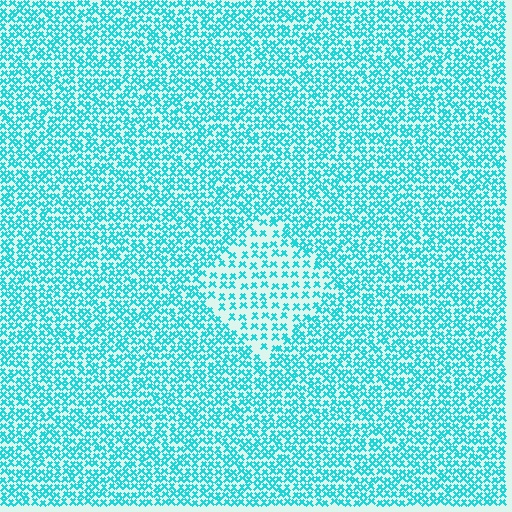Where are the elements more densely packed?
The elements are more densely packed outside the diamond boundary.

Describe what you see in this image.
The image contains small cyan elements arranged at two different densities. A diamond-shaped region is visible where the elements are less densely packed than the surrounding area.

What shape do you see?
I see a diamond.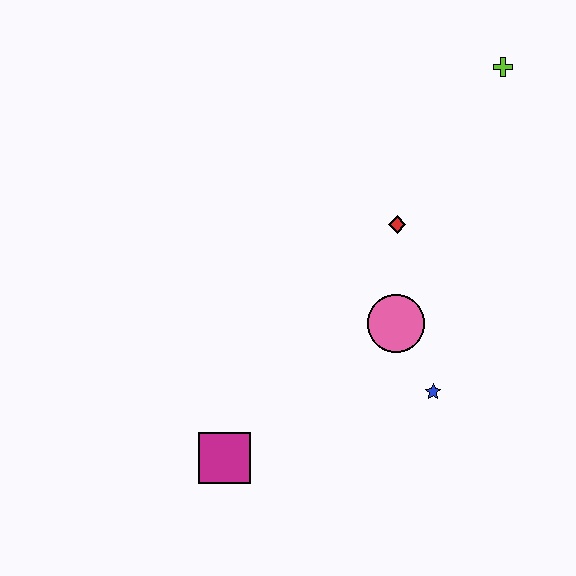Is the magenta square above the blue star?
No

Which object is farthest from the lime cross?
The magenta square is farthest from the lime cross.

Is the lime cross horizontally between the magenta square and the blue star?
No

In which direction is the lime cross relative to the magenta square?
The lime cross is above the magenta square.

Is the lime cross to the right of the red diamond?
Yes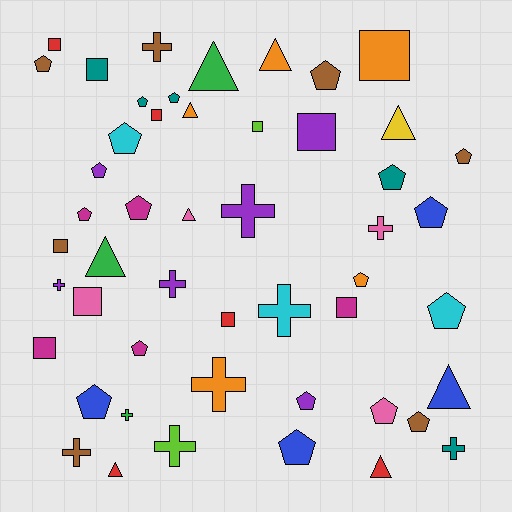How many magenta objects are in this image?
There are 5 magenta objects.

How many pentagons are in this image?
There are 19 pentagons.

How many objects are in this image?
There are 50 objects.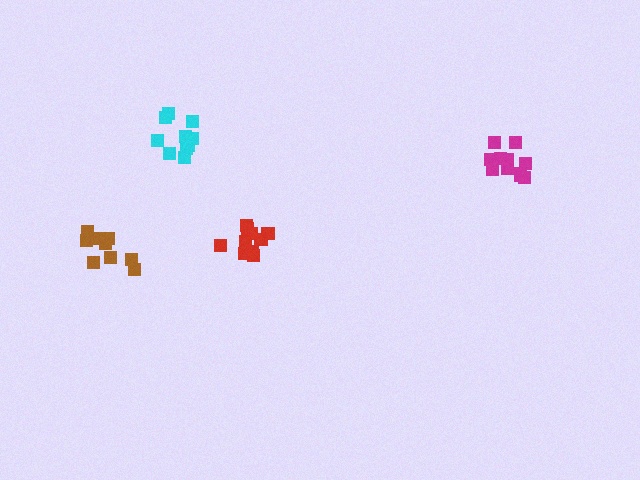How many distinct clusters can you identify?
There are 4 distinct clusters.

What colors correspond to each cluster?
The clusters are colored: red, cyan, magenta, brown.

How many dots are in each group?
Group 1: 10 dots, Group 2: 10 dots, Group 3: 11 dots, Group 4: 9 dots (40 total).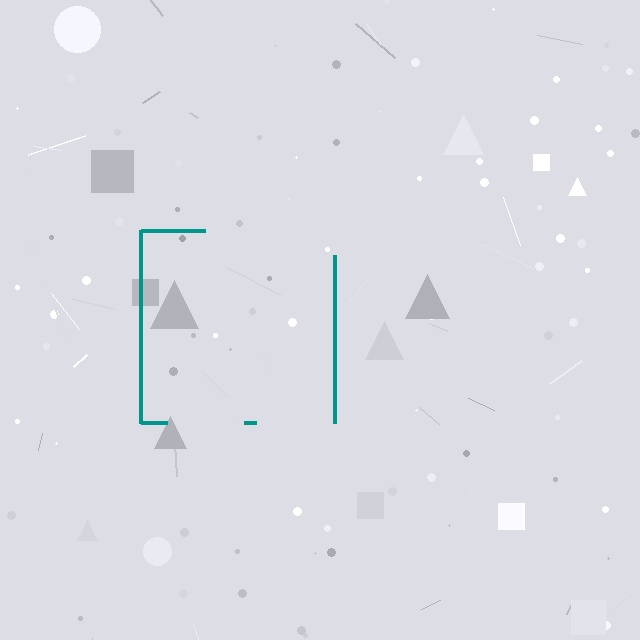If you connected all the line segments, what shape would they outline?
They would outline a square.